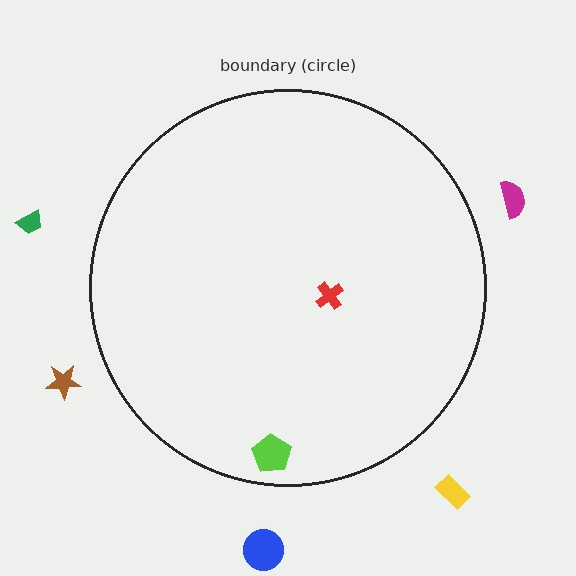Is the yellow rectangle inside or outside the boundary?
Outside.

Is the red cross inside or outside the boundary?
Inside.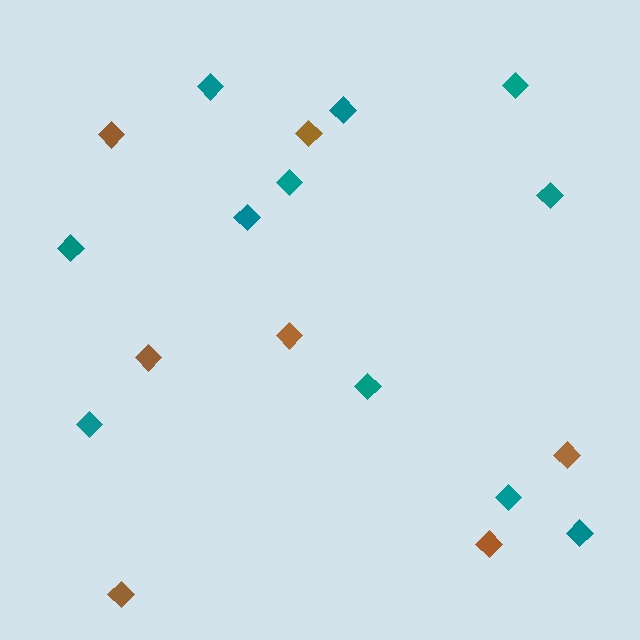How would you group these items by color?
There are 2 groups: one group of teal diamonds (11) and one group of brown diamonds (7).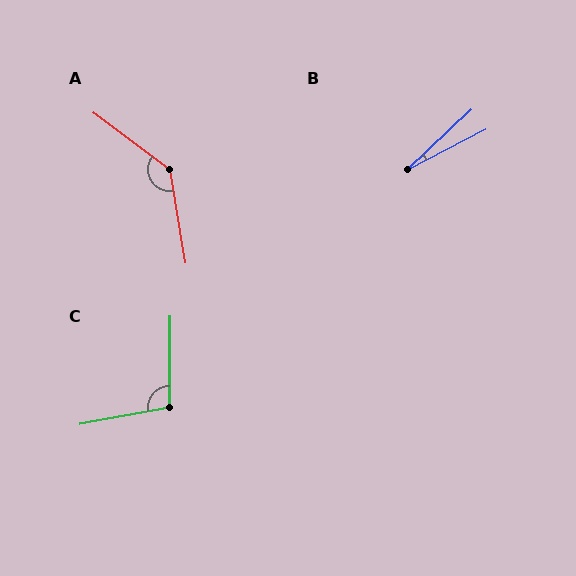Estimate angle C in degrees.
Approximately 101 degrees.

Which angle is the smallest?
B, at approximately 16 degrees.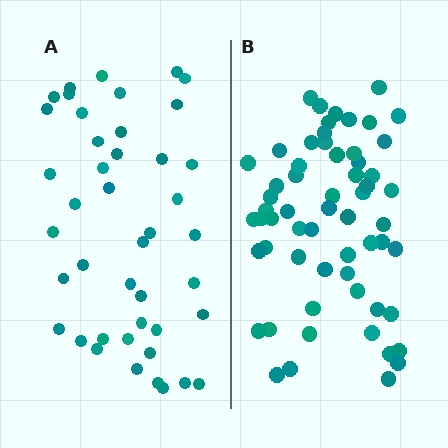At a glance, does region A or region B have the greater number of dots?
Region B (the right region) has more dots.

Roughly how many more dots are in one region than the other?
Region B has approximately 15 more dots than region A.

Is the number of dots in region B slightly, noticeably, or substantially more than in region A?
Region B has noticeably more, but not dramatically so. The ratio is roughly 1.4 to 1.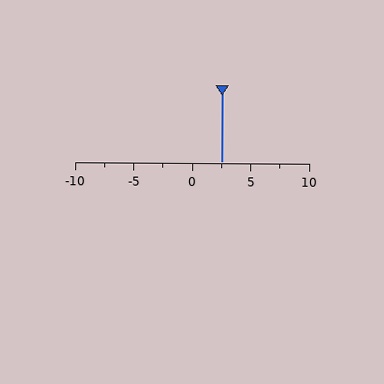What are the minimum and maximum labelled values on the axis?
The axis runs from -10 to 10.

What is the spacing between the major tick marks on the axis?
The major ticks are spaced 5 apart.